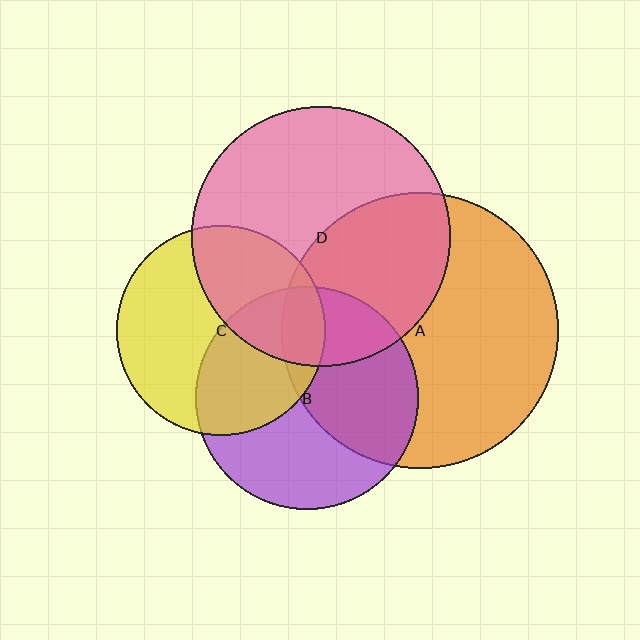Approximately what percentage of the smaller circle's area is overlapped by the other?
Approximately 10%.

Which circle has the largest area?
Circle A (orange).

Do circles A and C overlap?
Yes.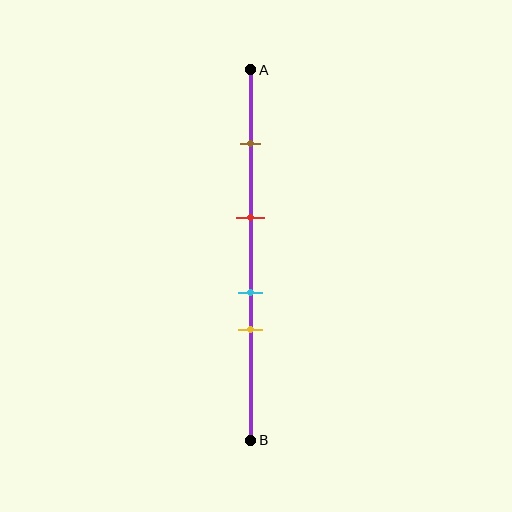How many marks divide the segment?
There are 4 marks dividing the segment.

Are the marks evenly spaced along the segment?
No, the marks are not evenly spaced.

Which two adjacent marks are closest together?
The cyan and yellow marks are the closest adjacent pair.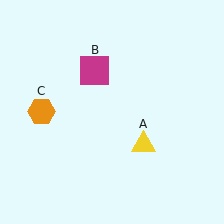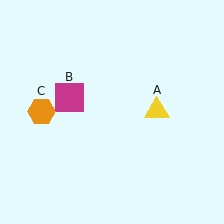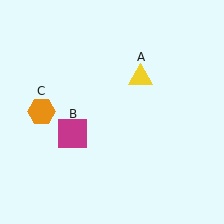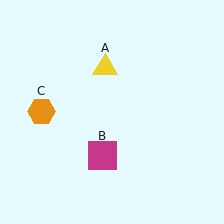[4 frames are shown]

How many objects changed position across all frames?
2 objects changed position: yellow triangle (object A), magenta square (object B).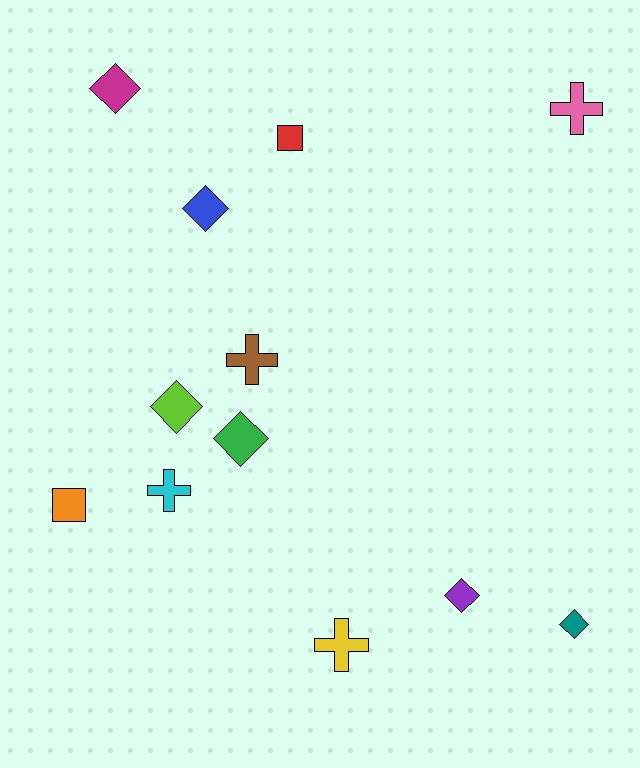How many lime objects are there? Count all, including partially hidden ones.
There is 1 lime object.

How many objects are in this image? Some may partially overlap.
There are 12 objects.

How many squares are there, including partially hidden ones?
There are 2 squares.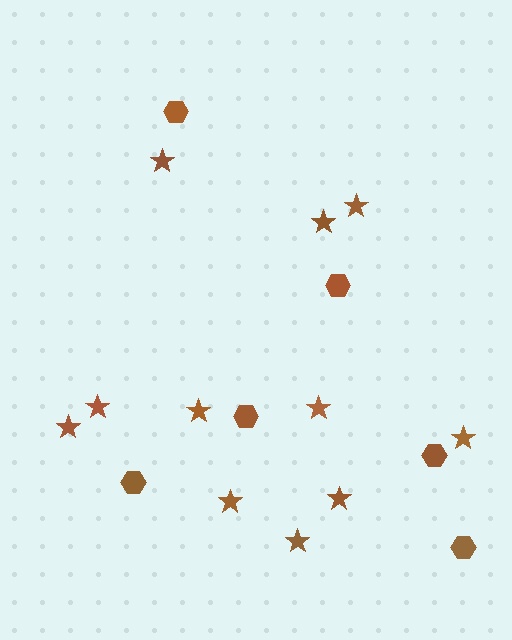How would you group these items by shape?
There are 2 groups: one group of hexagons (6) and one group of stars (11).